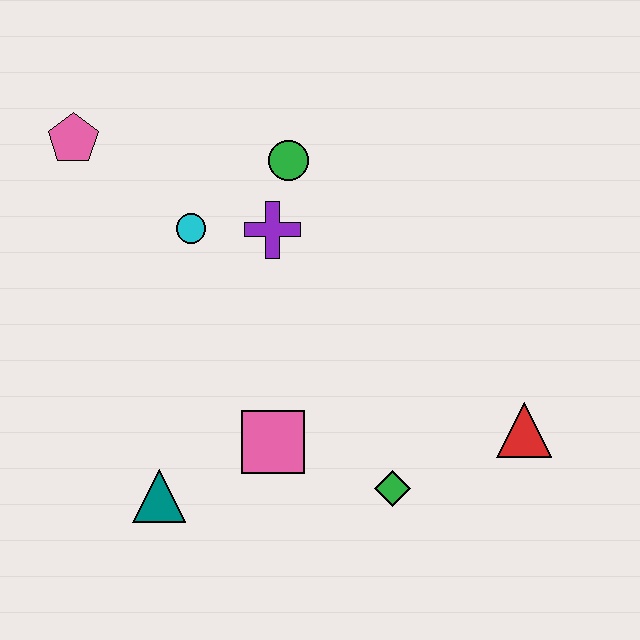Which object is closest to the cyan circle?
The purple cross is closest to the cyan circle.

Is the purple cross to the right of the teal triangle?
Yes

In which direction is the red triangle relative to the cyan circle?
The red triangle is to the right of the cyan circle.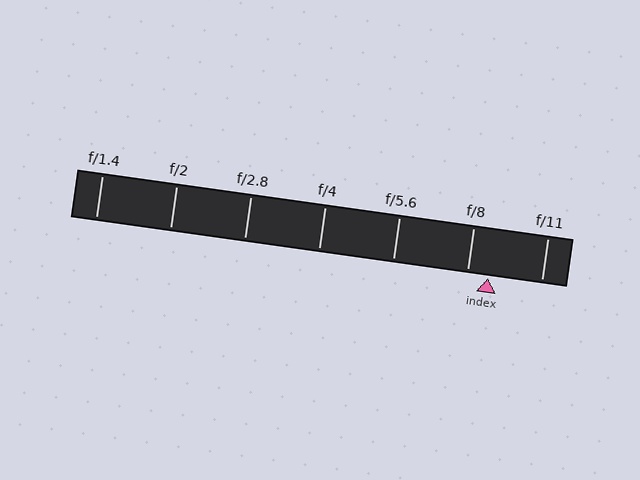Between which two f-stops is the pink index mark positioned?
The index mark is between f/8 and f/11.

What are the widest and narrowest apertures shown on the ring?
The widest aperture shown is f/1.4 and the narrowest is f/11.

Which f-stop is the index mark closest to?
The index mark is closest to f/8.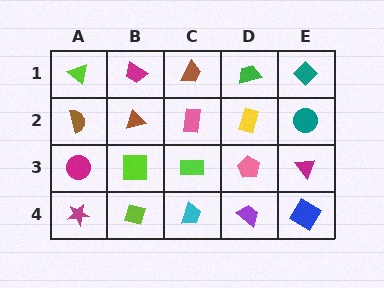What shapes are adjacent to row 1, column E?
A teal circle (row 2, column E), a green trapezoid (row 1, column D).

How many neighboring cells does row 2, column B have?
4.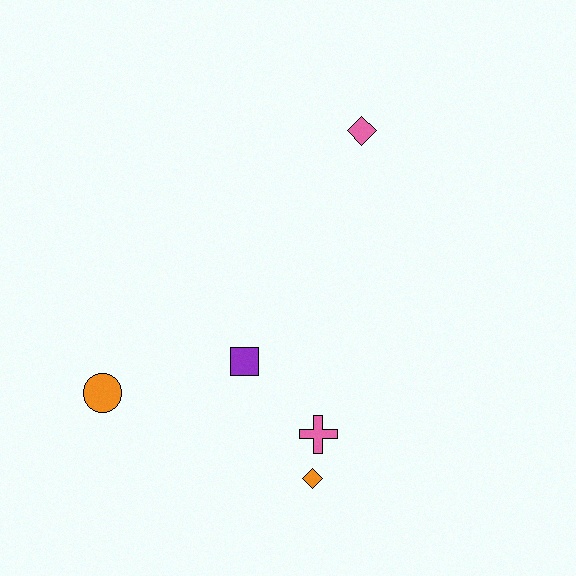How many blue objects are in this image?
There are no blue objects.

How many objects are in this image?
There are 5 objects.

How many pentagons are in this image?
There are no pentagons.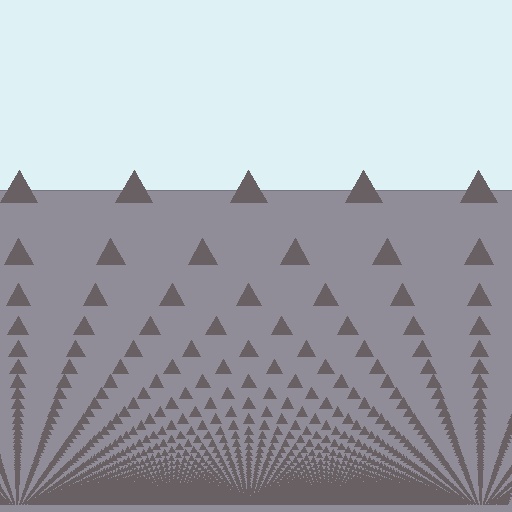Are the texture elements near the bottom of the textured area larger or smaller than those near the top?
Smaller. The gradient is inverted — elements near the bottom are smaller and denser.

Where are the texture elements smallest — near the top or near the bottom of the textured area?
Near the bottom.